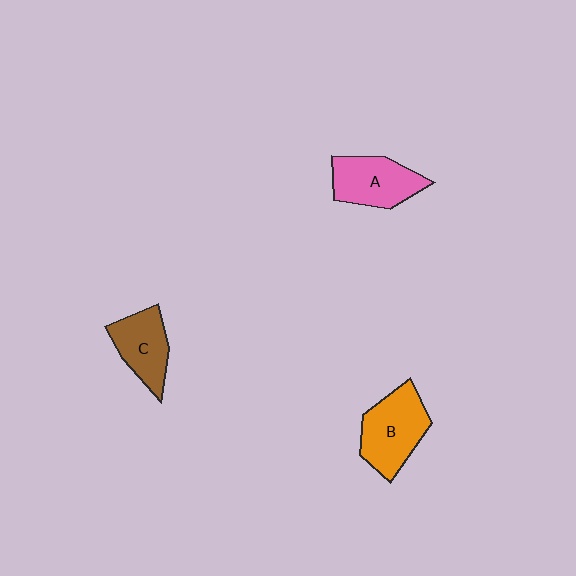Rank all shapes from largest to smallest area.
From largest to smallest: B (orange), A (pink), C (brown).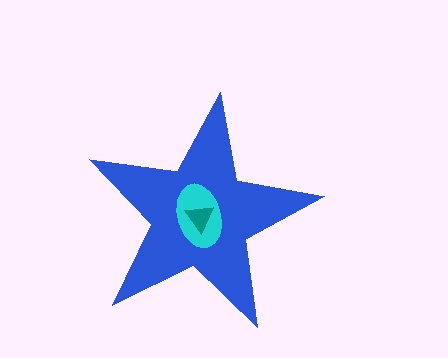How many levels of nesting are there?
3.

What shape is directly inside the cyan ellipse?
The teal triangle.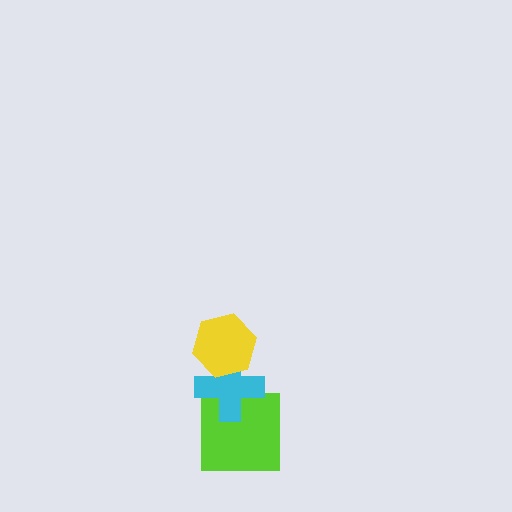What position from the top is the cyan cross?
The cyan cross is 2nd from the top.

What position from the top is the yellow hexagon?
The yellow hexagon is 1st from the top.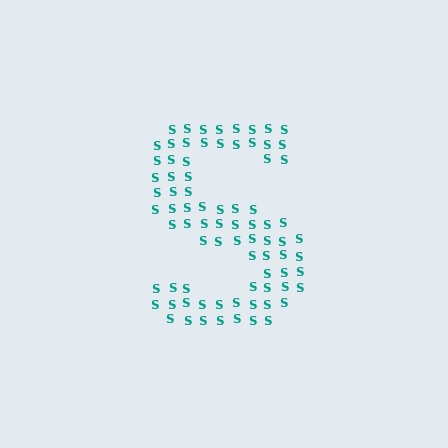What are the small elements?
The small elements are letter S's.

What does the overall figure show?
The overall figure shows the letter S.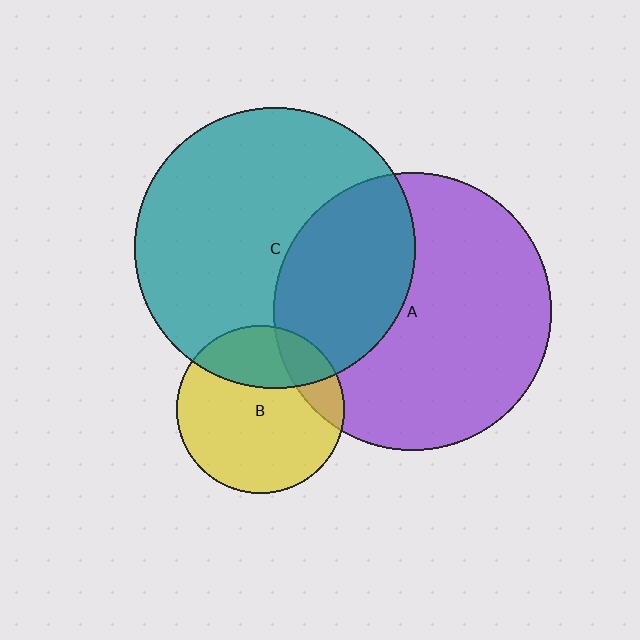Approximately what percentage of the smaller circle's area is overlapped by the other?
Approximately 30%.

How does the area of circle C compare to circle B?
Approximately 2.8 times.